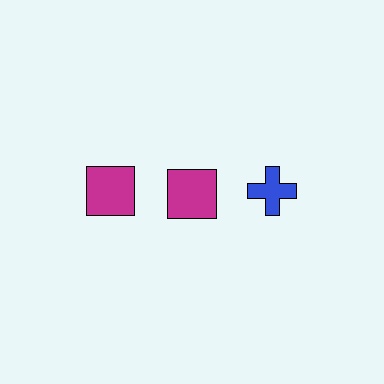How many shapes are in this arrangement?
There are 3 shapes arranged in a grid pattern.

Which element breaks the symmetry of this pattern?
The blue cross in the top row, center column breaks the symmetry. All other shapes are magenta squares.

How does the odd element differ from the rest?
It differs in both color (blue instead of magenta) and shape (cross instead of square).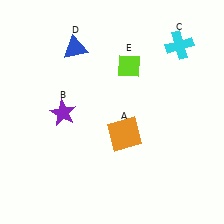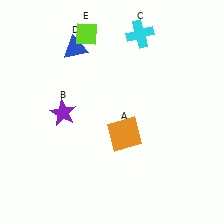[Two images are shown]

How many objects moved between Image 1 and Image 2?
2 objects moved between the two images.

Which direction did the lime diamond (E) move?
The lime diamond (E) moved left.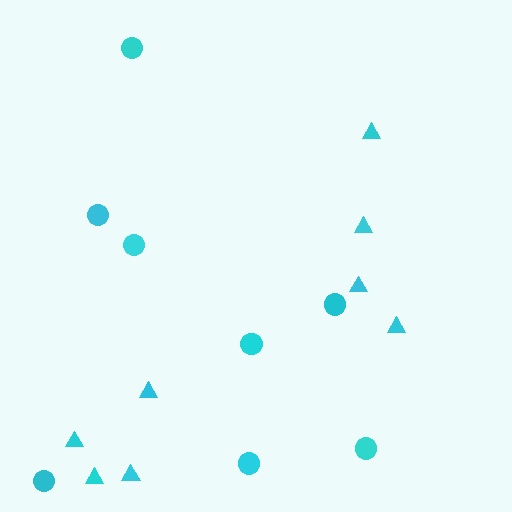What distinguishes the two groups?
There are 2 groups: one group of circles (8) and one group of triangles (8).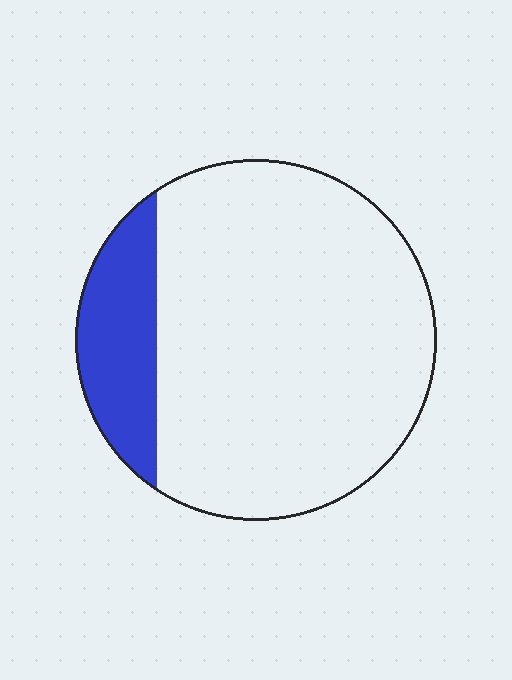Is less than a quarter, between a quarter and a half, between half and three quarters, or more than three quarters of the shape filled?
Less than a quarter.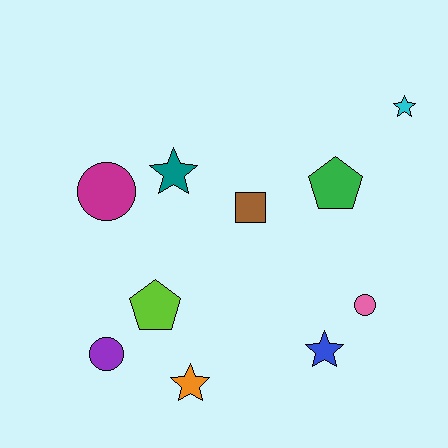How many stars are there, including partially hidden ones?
There are 4 stars.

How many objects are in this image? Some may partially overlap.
There are 10 objects.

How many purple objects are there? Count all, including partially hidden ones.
There is 1 purple object.